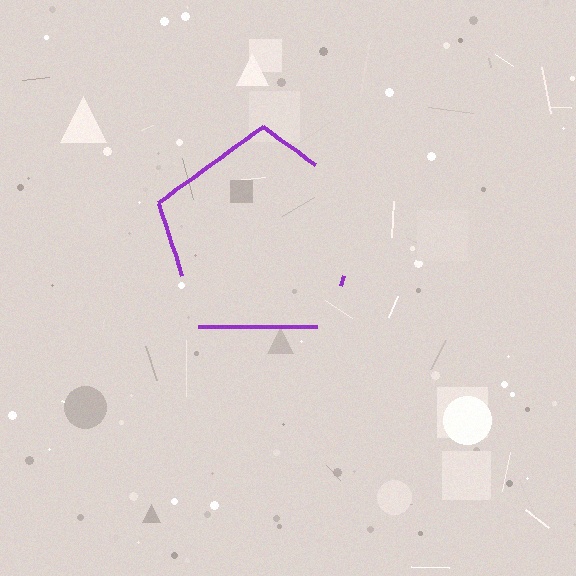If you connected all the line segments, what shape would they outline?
They would outline a pentagon.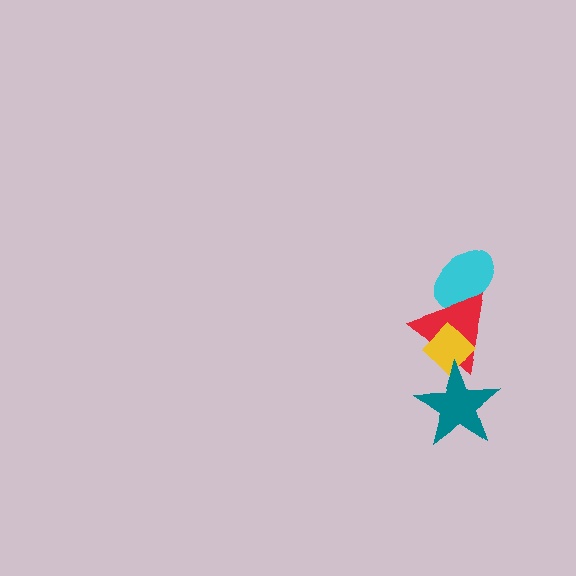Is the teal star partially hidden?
No, no other shape covers it.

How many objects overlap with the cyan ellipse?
1 object overlaps with the cyan ellipse.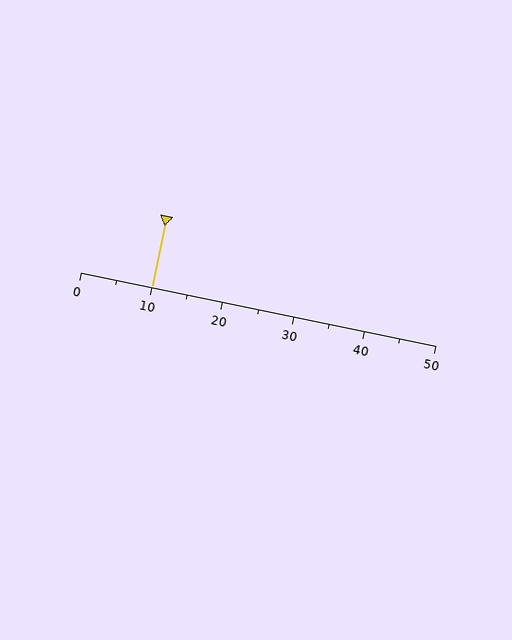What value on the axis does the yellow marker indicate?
The marker indicates approximately 10.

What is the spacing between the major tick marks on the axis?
The major ticks are spaced 10 apart.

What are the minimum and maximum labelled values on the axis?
The axis runs from 0 to 50.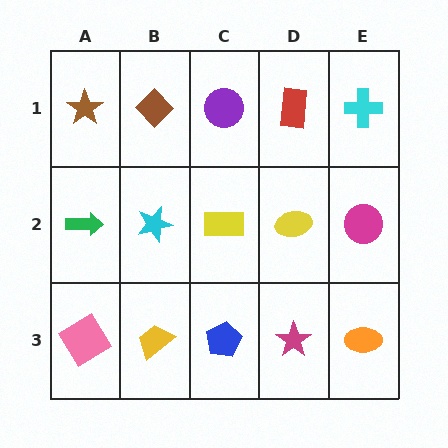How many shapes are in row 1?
5 shapes.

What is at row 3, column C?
A blue pentagon.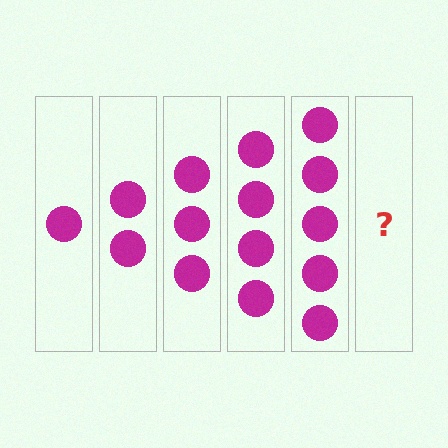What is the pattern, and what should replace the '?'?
The pattern is that each step adds one more circle. The '?' should be 6 circles.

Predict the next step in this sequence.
The next step is 6 circles.